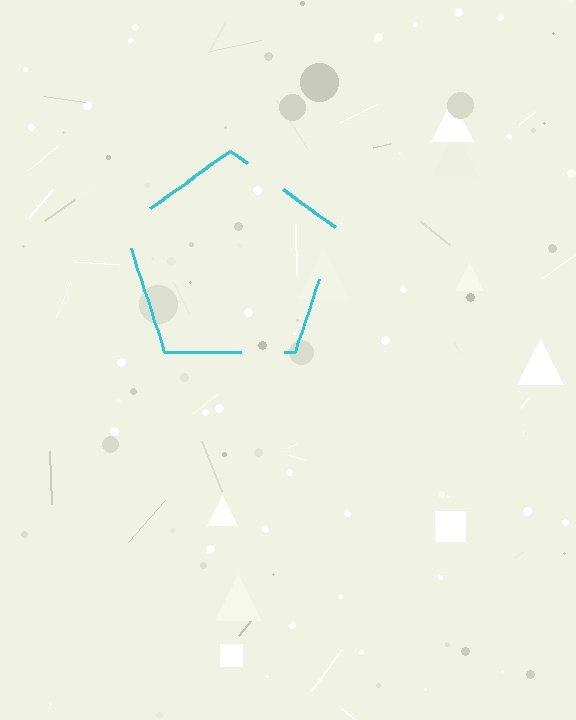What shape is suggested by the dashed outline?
The dashed outline suggests a pentagon.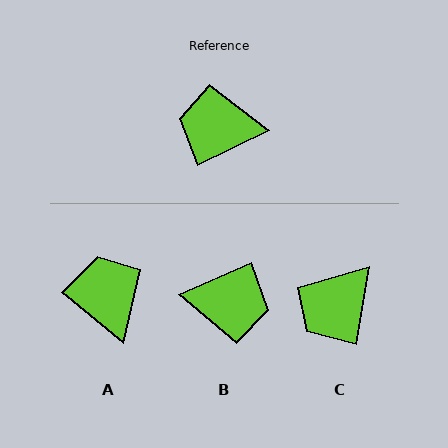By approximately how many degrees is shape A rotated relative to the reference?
Approximately 66 degrees clockwise.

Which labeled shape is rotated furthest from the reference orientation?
B, about 178 degrees away.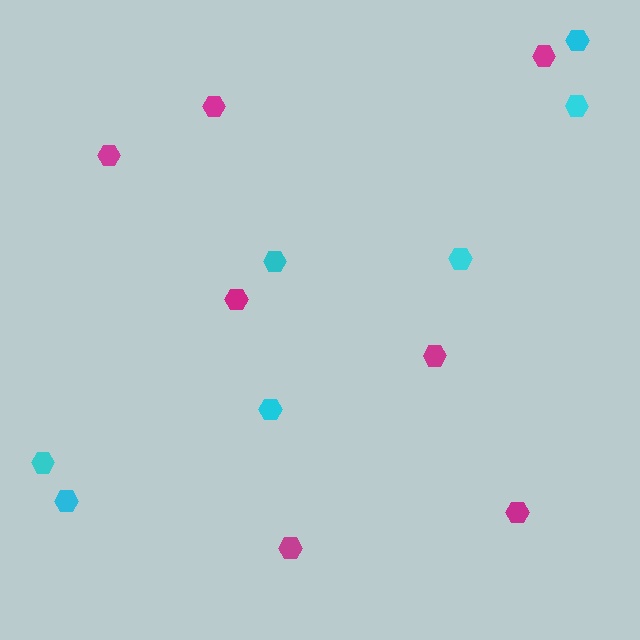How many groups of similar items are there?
There are 2 groups: one group of cyan hexagons (7) and one group of magenta hexagons (7).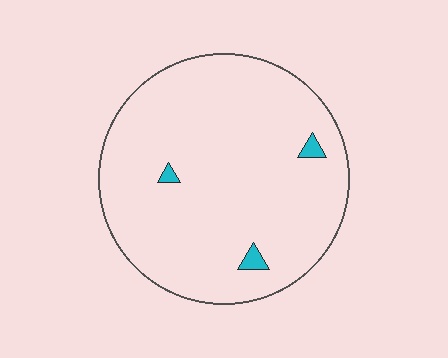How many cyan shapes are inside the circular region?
3.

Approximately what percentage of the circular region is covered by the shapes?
Approximately 0%.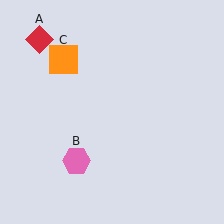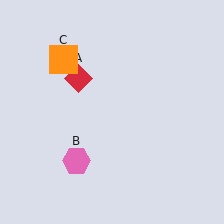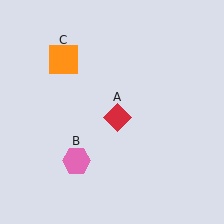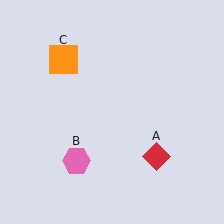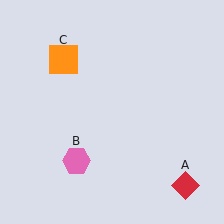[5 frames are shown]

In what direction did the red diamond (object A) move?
The red diamond (object A) moved down and to the right.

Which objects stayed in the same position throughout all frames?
Pink hexagon (object B) and orange square (object C) remained stationary.